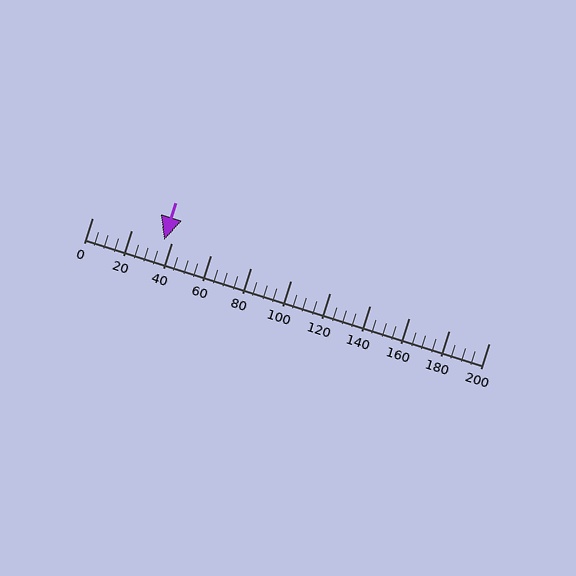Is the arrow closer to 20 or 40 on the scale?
The arrow is closer to 40.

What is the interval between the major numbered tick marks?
The major tick marks are spaced 20 units apart.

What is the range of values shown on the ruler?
The ruler shows values from 0 to 200.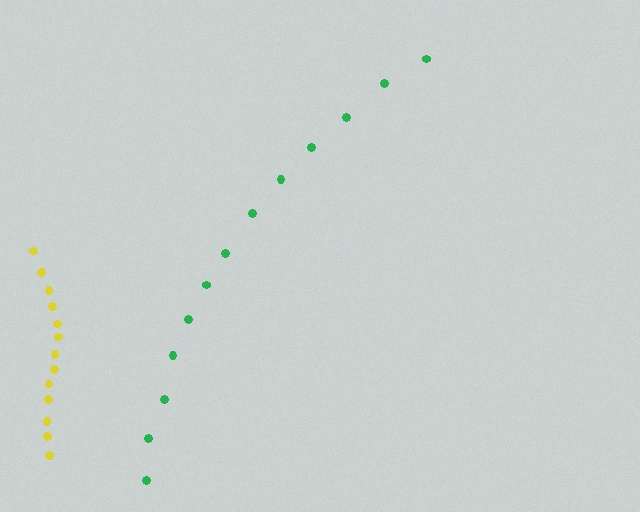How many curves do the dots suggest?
There are 2 distinct paths.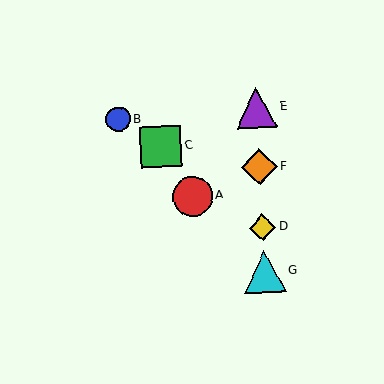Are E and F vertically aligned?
Yes, both are at x≈256.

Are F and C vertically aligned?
No, F is at x≈259 and C is at x≈161.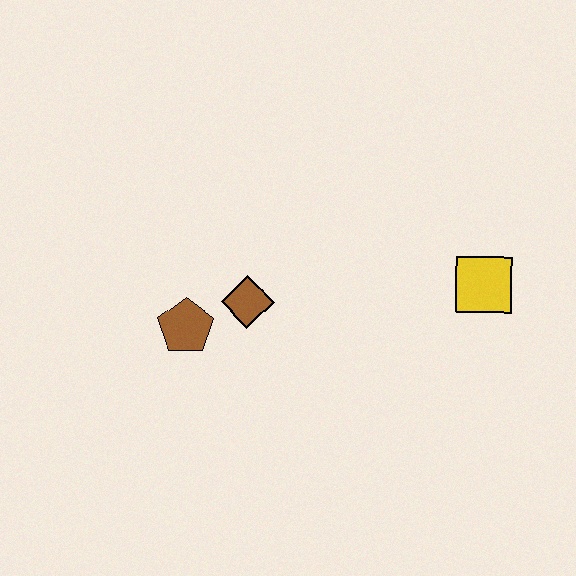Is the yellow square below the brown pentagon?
No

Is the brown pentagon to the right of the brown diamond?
No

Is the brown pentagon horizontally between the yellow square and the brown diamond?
No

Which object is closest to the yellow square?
The brown diamond is closest to the yellow square.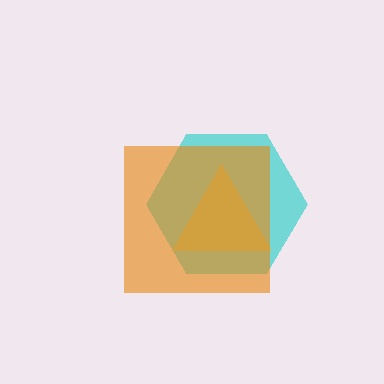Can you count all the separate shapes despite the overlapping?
Yes, there are 3 separate shapes.